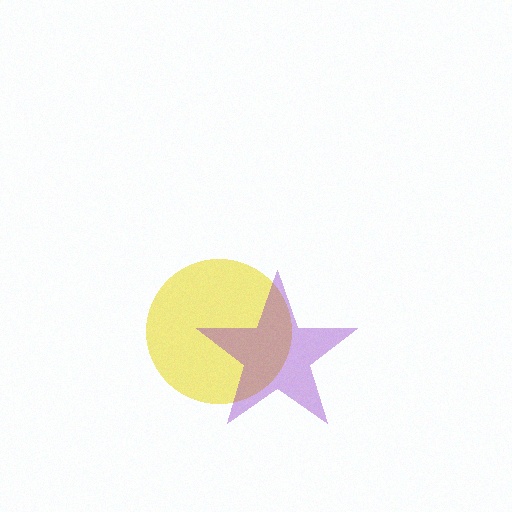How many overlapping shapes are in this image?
There are 2 overlapping shapes in the image.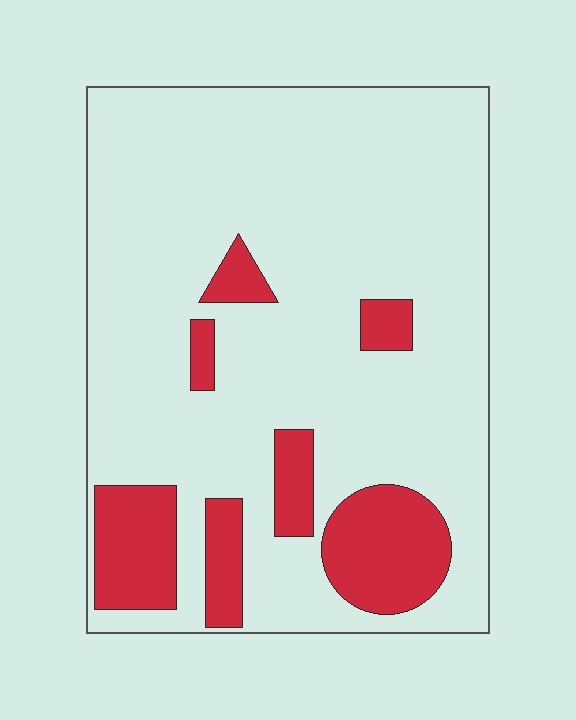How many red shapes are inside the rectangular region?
7.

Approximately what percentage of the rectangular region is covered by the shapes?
Approximately 20%.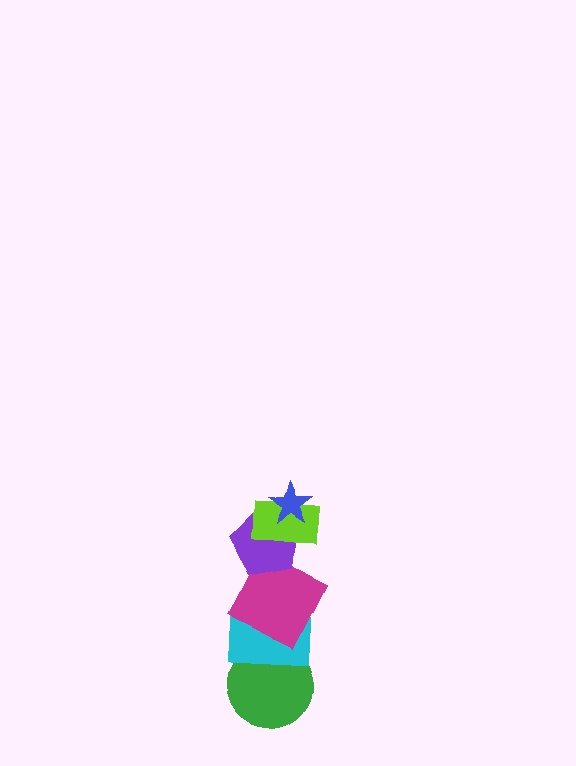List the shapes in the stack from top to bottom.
From top to bottom: the blue star, the lime rectangle, the purple pentagon, the magenta square, the cyan rectangle, the green circle.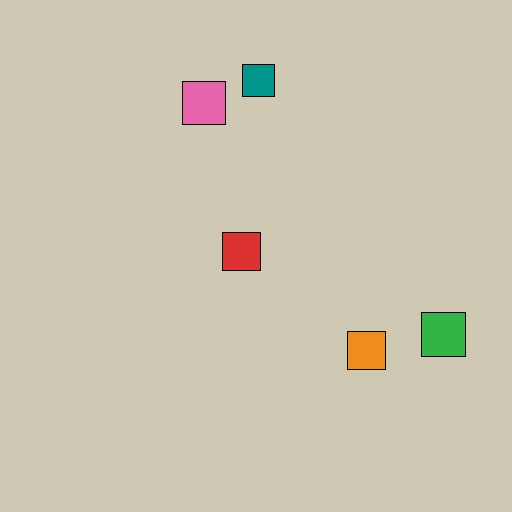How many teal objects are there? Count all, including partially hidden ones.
There is 1 teal object.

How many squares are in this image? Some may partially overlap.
There are 5 squares.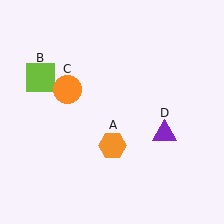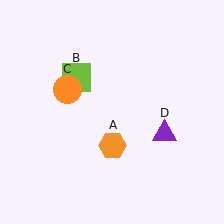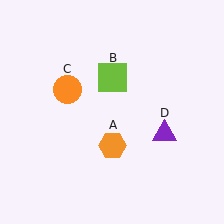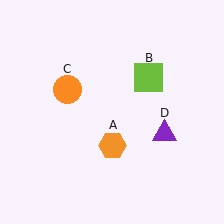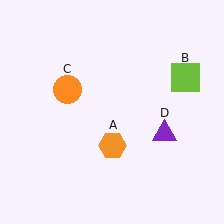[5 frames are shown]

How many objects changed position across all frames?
1 object changed position: lime square (object B).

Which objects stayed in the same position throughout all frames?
Orange hexagon (object A) and orange circle (object C) and purple triangle (object D) remained stationary.